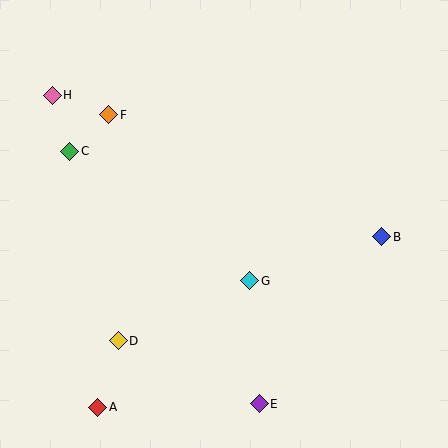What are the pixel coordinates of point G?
Point G is at (250, 281).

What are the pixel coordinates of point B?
Point B is at (382, 237).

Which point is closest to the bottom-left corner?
Point A is closest to the bottom-left corner.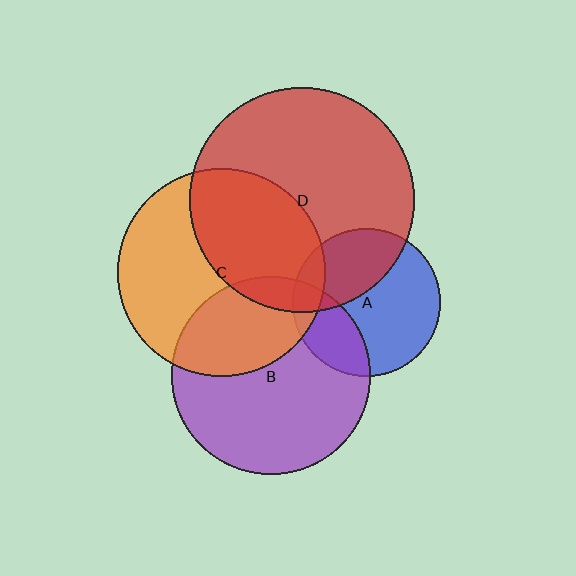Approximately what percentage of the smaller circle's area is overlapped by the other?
Approximately 35%.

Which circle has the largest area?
Circle D (red).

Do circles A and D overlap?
Yes.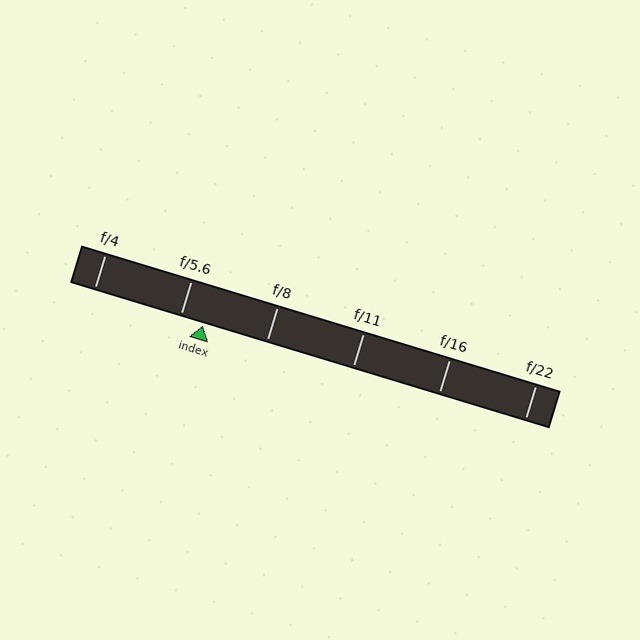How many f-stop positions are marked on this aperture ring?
There are 6 f-stop positions marked.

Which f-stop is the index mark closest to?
The index mark is closest to f/5.6.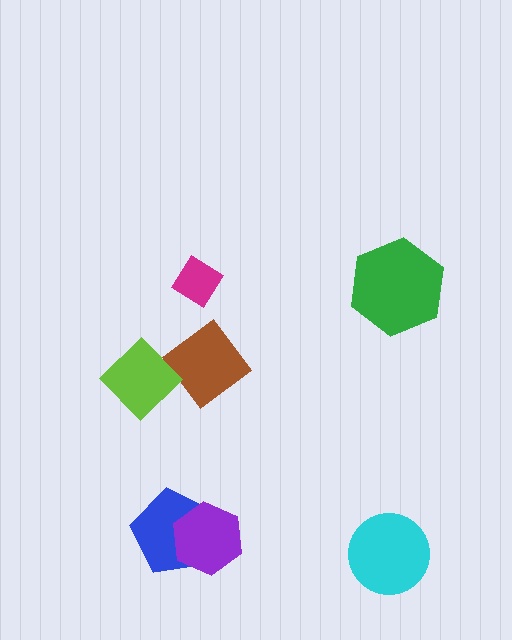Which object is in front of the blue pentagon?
The purple hexagon is in front of the blue pentagon.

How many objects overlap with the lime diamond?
0 objects overlap with the lime diamond.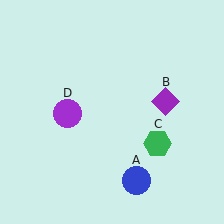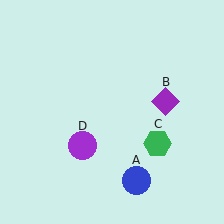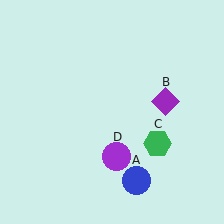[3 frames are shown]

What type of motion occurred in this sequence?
The purple circle (object D) rotated counterclockwise around the center of the scene.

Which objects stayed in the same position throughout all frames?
Blue circle (object A) and purple diamond (object B) and green hexagon (object C) remained stationary.